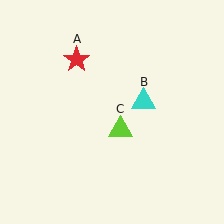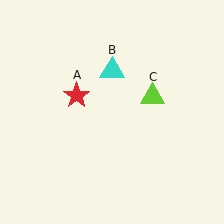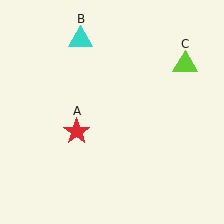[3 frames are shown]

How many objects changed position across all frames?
3 objects changed position: red star (object A), cyan triangle (object B), lime triangle (object C).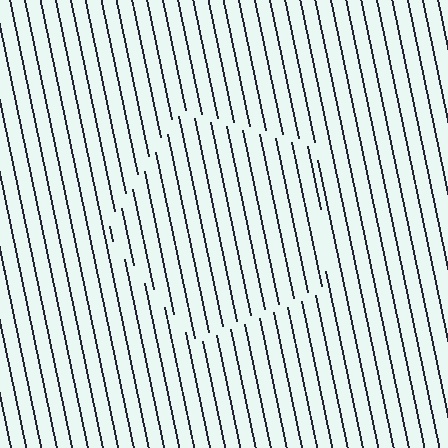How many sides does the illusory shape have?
5 sides — the line-ends trace a pentagon.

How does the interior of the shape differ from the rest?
The interior of the shape contains the same grating, shifted by half a period — the contour is defined by the phase discontinuity where line-ends from the inner and outer gratings abut.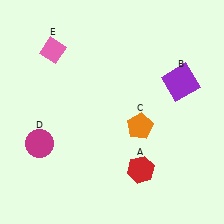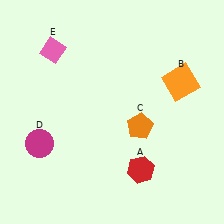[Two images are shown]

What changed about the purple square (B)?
In Image 1, B is purple. In Image 2, it changed to orange.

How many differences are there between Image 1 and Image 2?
There is 1 difference between the two images.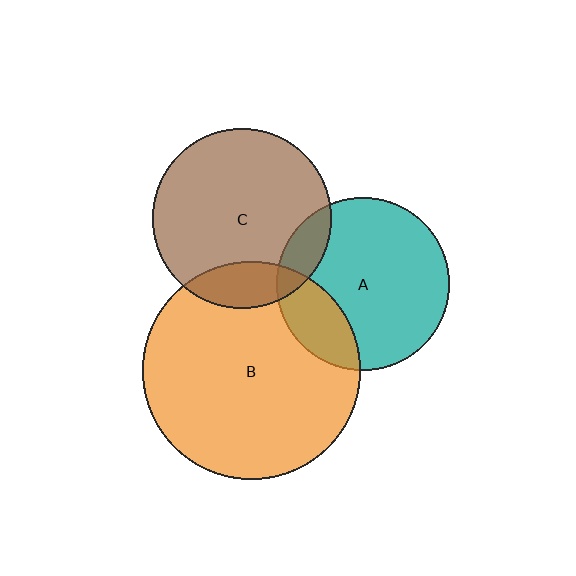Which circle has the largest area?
Circle B (orange).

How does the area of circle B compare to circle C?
Approximately 1.5 times.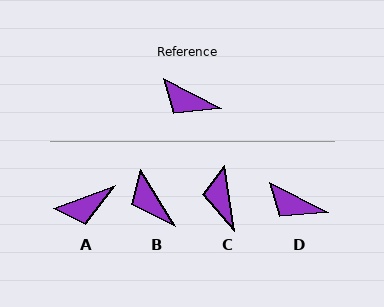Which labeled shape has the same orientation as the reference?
D.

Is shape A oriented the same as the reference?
No, it is off by about 48 degrees.